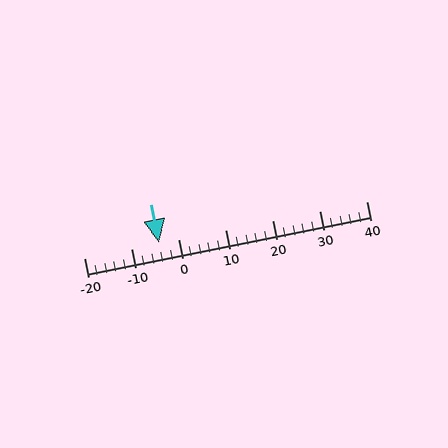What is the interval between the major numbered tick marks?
The major tick marks are spaced 10 units apart.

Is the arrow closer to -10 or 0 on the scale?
The arrow is closer to 0.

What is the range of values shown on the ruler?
The ruler shows values from -20 to 40.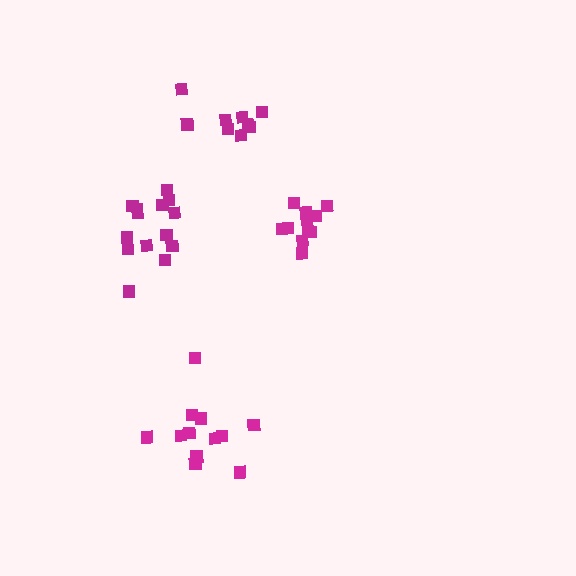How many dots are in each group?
Group 1: 12 dots, Group 2: 15 dots, Group 3: 11 dots, Group 4: 9 dots (47 total).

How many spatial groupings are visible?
There are 4 spatial groupings.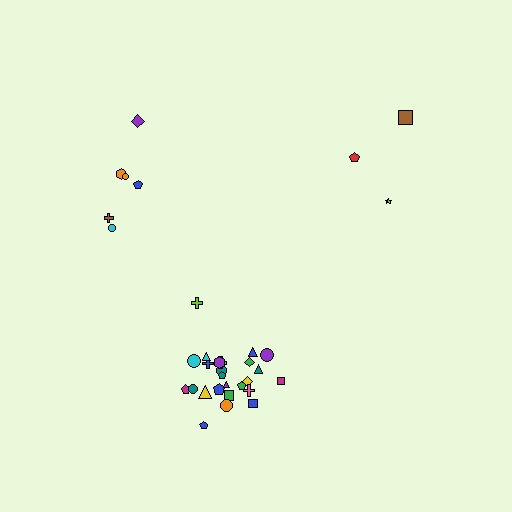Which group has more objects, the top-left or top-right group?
The top-left group.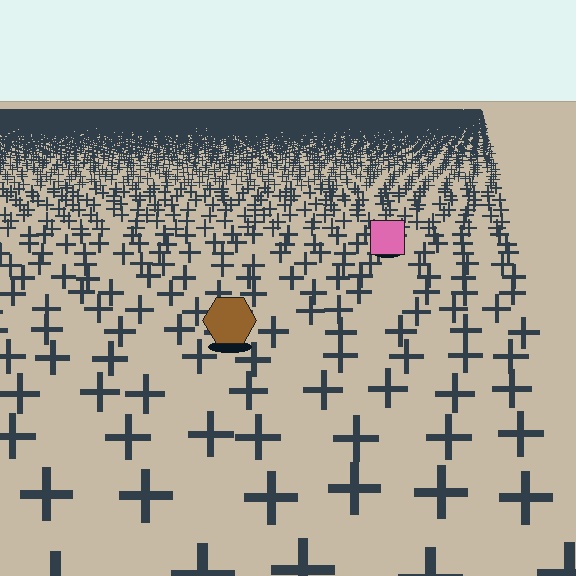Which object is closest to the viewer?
The brown hexagon is closest. The texture marks near it are larger and more spread out.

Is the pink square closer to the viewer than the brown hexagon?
No. The brown hexagon is closer — you can tell from the texture gradient: the ground texture is coarser near it.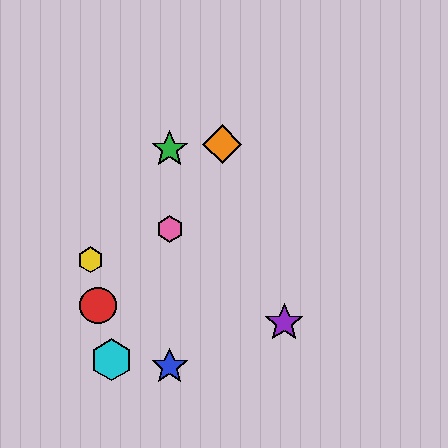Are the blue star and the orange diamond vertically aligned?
No, the blue star is at x≈170 and the orange diamond is at x≈222.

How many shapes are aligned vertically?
3 shapes (the blue star, the green star, the pink hexagon) are aligned vertically.